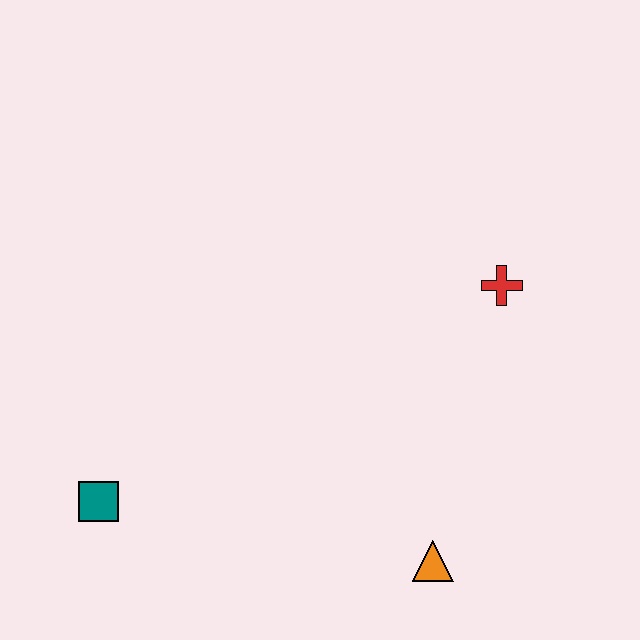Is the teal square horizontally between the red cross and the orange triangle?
No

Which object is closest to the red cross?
The orange triangle is closest to the red cross.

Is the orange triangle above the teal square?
No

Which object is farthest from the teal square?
The red cross is farthest from the teal square.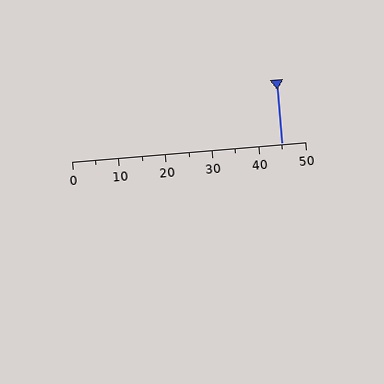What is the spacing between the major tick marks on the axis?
The major ticks are spaced 10 apart.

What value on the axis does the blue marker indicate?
The marker indicates approximately 45.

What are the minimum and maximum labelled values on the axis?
The axis runs from 0 to 50.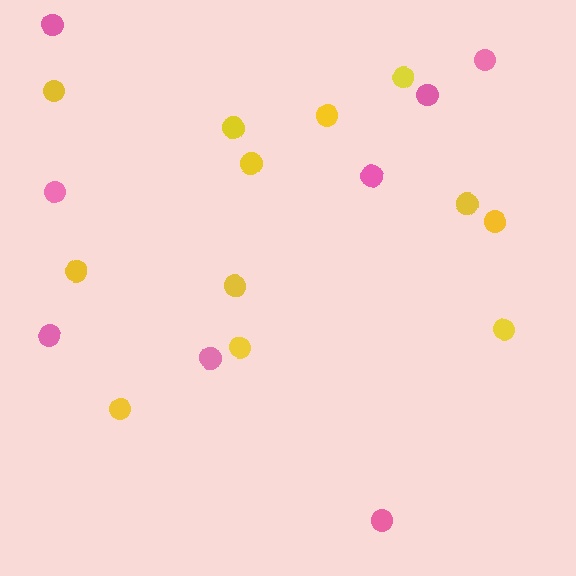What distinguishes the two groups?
There are 2 groups: one group of yellow circles (12) and one group of pink circles (8).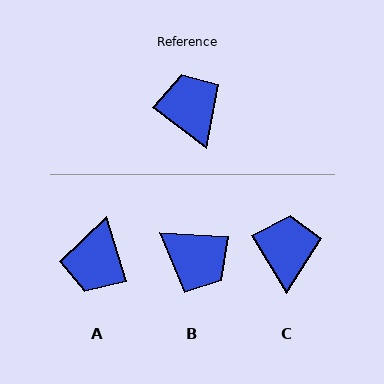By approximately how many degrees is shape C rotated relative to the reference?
Approximately 21 degrees clockwise.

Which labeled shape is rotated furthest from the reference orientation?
B, about 147 degrees away.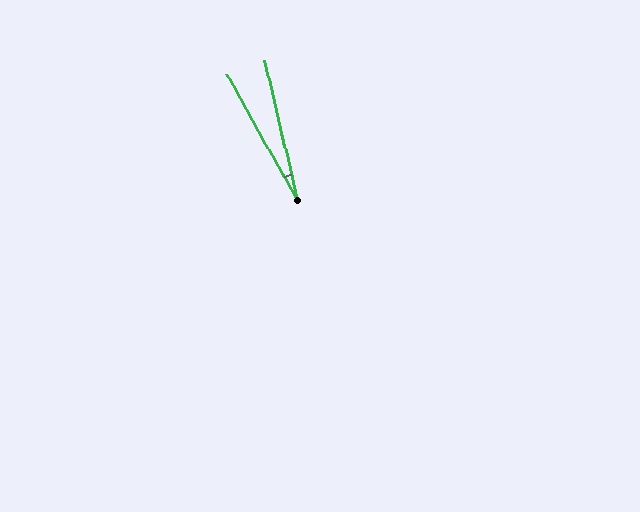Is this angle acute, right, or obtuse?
It is acute.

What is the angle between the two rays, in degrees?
Approximately 16 degrees.